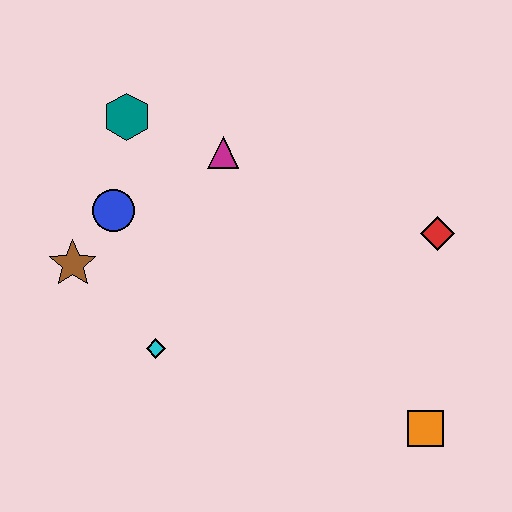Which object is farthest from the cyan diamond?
The red diamond is farthest from the cyan diamond.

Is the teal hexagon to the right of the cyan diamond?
No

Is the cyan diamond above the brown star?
No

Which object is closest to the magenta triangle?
The teal hexagon is closest to the magenta triangle.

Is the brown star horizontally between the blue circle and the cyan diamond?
No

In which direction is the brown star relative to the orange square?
The brown star is to the left of the orange square.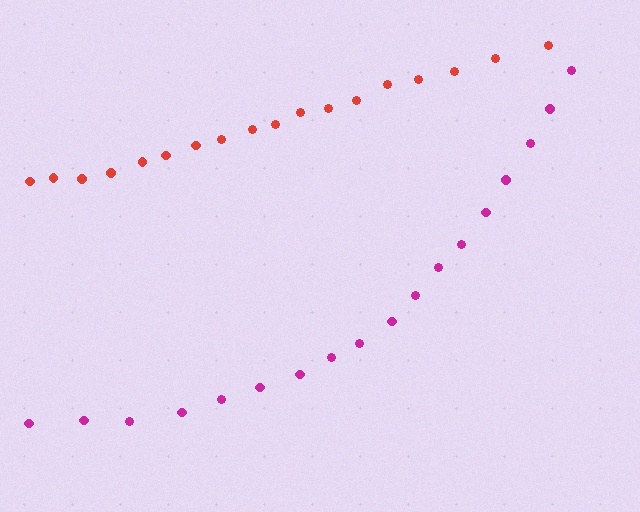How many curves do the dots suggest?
There are 2 distinct paths.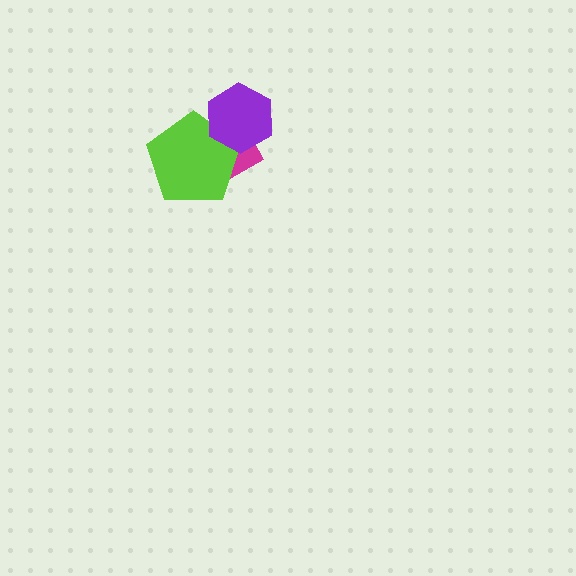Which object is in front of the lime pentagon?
The purple hexagon is in front of the lime pentagon.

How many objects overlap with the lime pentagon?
2 objects overlap with the lime pentagon.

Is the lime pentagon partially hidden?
Yes, it is partially covered by another shape.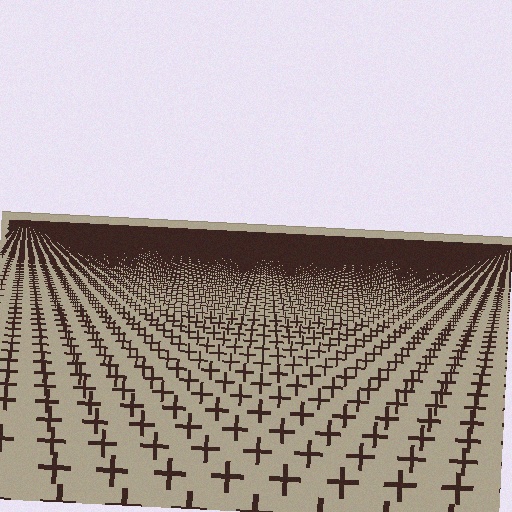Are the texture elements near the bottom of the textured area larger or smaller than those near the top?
Larger. Near the bottom, elements are closer to the viewer and appear at a bigger on-screen size.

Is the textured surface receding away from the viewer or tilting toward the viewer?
The surface is receding away from the viewer. Texture elements get smaller and denser toward the top.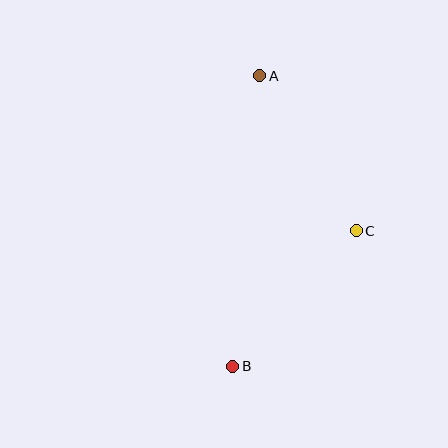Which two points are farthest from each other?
Points A and B are farthest from each other.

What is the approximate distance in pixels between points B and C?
The distance between B and C is approximately 183 pixels.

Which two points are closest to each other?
Points A and C are closest to each other.